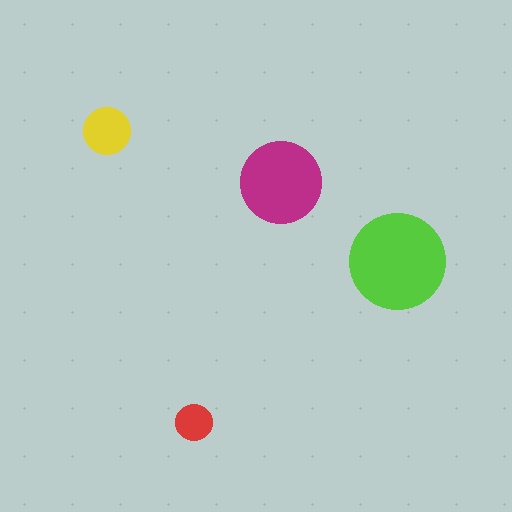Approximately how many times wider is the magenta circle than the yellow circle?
About 1.5 times wider.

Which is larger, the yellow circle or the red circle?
The yellow one.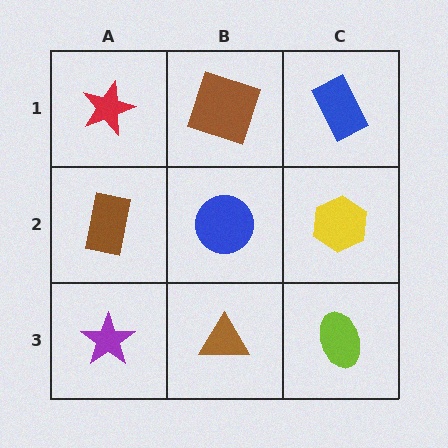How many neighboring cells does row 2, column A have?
3.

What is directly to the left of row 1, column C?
A brown square.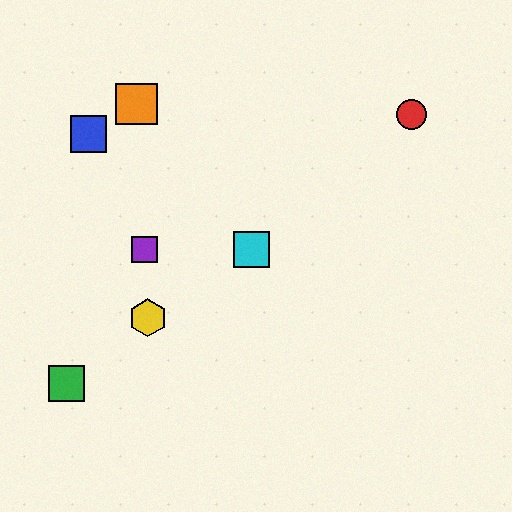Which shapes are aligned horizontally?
The purple square, the cyan square are aligned horizontally.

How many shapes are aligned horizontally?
2 shapes (the purple square, the cyan square) are aligned horizontally.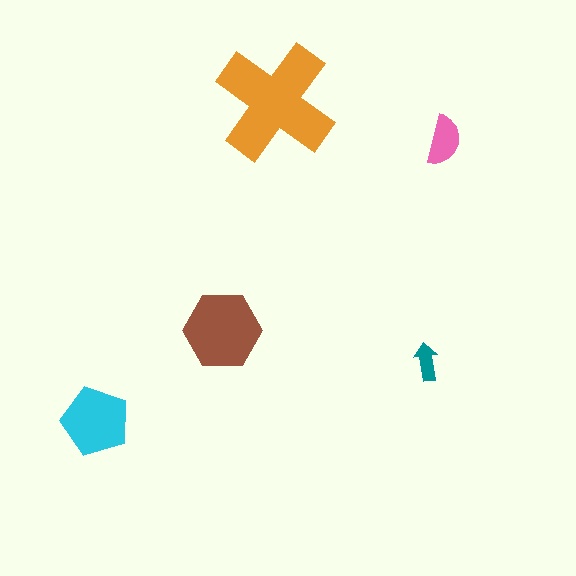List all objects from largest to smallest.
The orange cross, the brown hexagon, the cyan pentagon, the pink semicircle, the teal arrow.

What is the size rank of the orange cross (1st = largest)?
1st.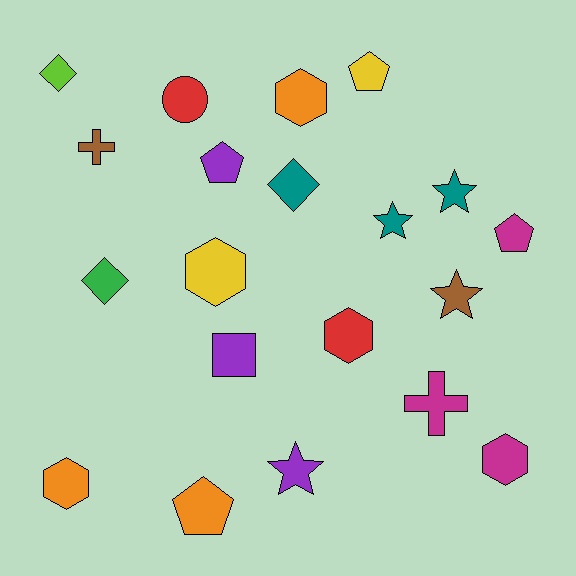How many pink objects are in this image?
There are no pink objects.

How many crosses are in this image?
There are 2 crosses.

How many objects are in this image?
There are 20 objects.